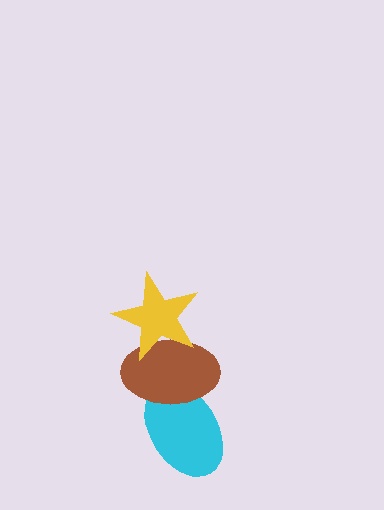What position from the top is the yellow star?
The yellow star is 1st from the top.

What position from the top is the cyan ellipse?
The cyan ellipse is 3rd from the top.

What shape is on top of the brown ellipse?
The yellow star is on top of the brown ellipse.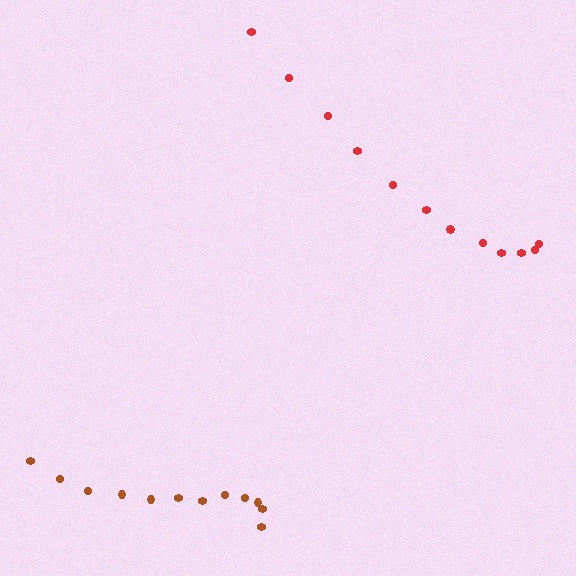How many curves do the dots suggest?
There are 2 distinct paths.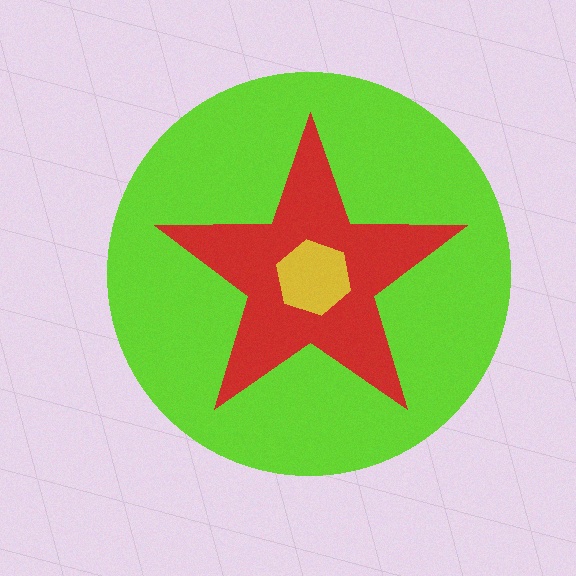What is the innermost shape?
The yellow hexagon.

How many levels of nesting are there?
3.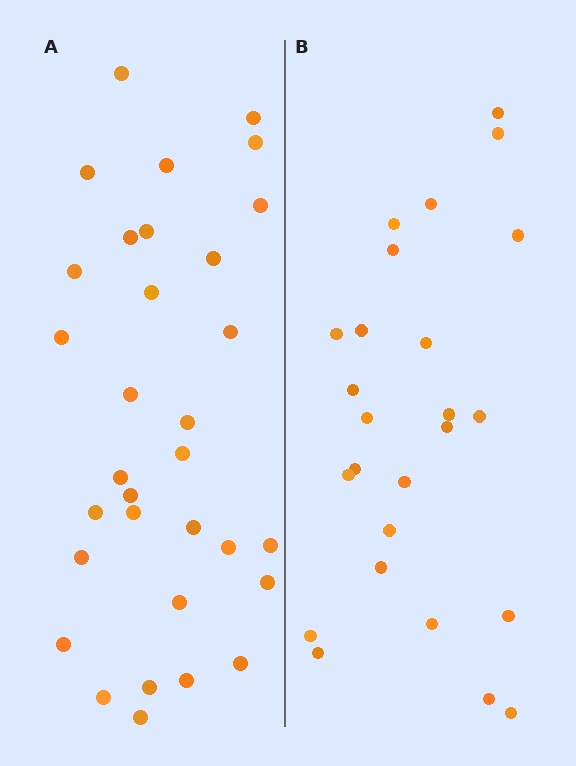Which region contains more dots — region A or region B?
Region A (the left region) has more dots.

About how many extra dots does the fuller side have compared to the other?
Region A has roughly 8 or so more dots than region B.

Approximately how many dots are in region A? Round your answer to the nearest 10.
About 30 dots. (The exact count is 32, which rounds to 30.)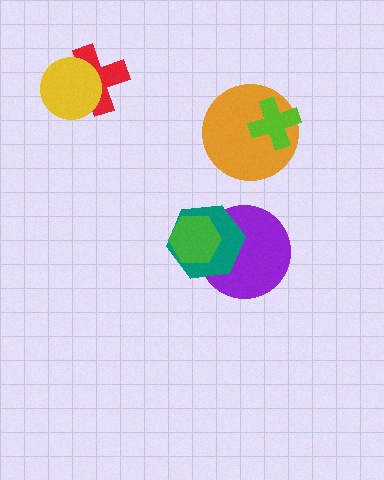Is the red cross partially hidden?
Yes, it is partially covered by another shape.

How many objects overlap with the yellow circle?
1 object overlaps with the yellow circle.